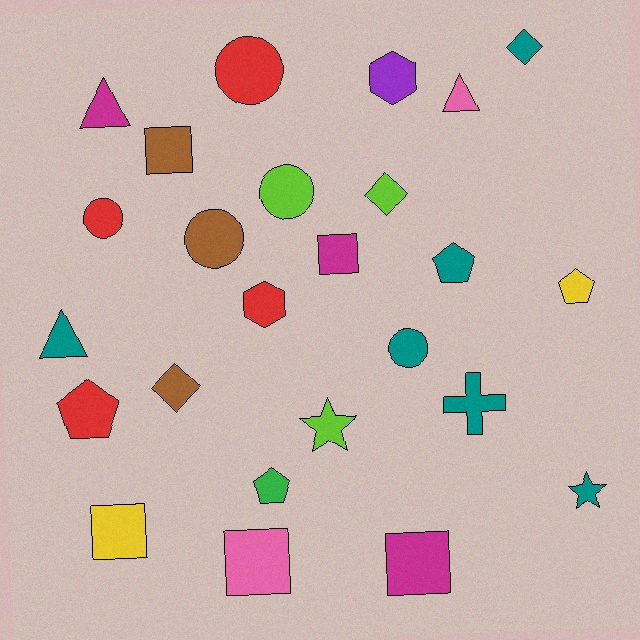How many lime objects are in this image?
There are 3 lime objects.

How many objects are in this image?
There are 25 objects.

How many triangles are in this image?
There are 3 triangles.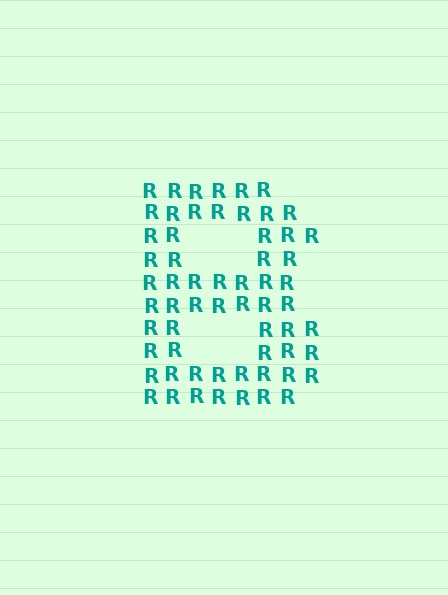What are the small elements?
The small elements are letter R's.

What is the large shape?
The large shape is the letter B.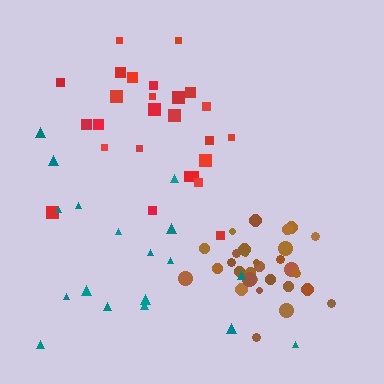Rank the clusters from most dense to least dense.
brown, red, teal.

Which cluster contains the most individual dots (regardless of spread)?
Brown (30).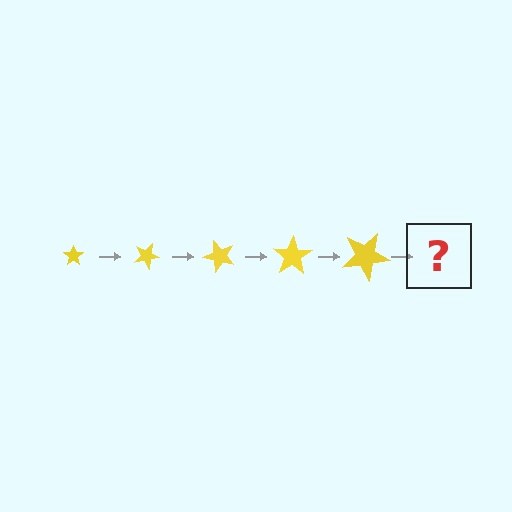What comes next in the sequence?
The next element should be a star, larger than the previous one and rotated 125 degrees from the start.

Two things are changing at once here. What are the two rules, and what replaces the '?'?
The two rules are that the star grows larger each step and it rotates 25 degrees each step. The '?' should be a star, larger than the previous one and rotated 125 degrees from the start.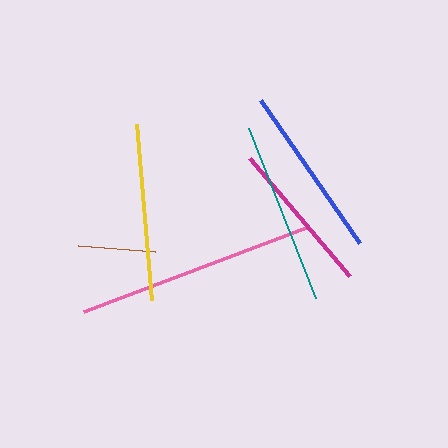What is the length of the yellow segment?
The yellow segment is approximately 177 pixels long.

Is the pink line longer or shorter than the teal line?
The pink line is longer than the teal line.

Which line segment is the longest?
The pink line is the longest at approximately 240 pixels.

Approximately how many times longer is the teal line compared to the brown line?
The teal line is approximately 2.4 times the length of the brown line.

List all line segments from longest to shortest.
From longest to shortest: pink, teal, yellow, blue, magenta, brown.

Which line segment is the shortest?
The brown line is the shortest at approximately 77 pixels.